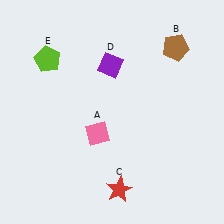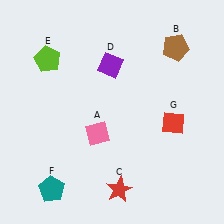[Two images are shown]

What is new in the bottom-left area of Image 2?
A teal pentagon (F) was added in the bottom-left area of Image 2.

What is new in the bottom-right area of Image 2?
A red diamond (G) was added in the bottom-right area of Image 2.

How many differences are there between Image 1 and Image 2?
There are 2 differences between the two images.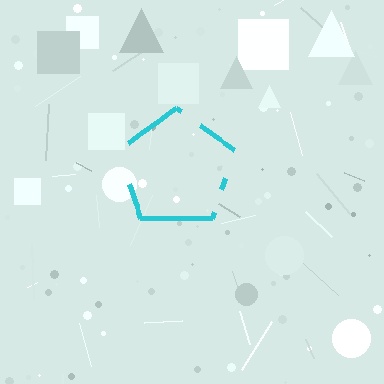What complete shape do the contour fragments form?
The contour fragments form a pentagon.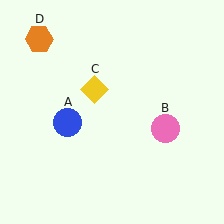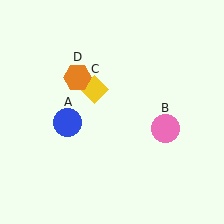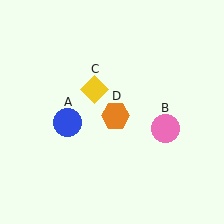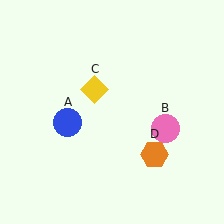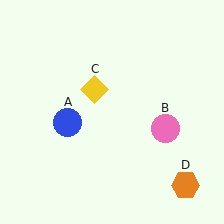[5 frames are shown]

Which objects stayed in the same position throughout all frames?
Blue circle (object A) and pink circle (object B) and yellow diamond (object C) remained stationary.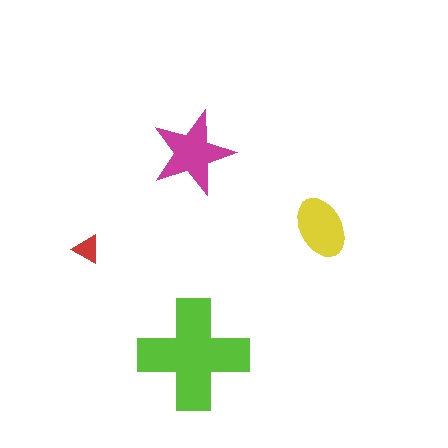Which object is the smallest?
The red triangle.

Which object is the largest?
The lime cross.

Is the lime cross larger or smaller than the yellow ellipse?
Larger.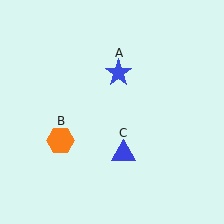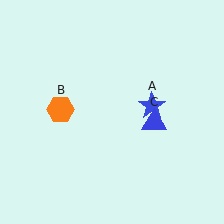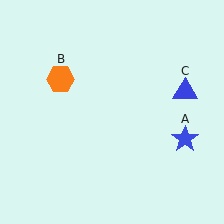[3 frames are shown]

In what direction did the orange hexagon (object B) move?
The orange hexagon (object B) moved up.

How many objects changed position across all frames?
3 objects changed position: blue star (object A), orange hexagon (object B), blue triangle (object C).